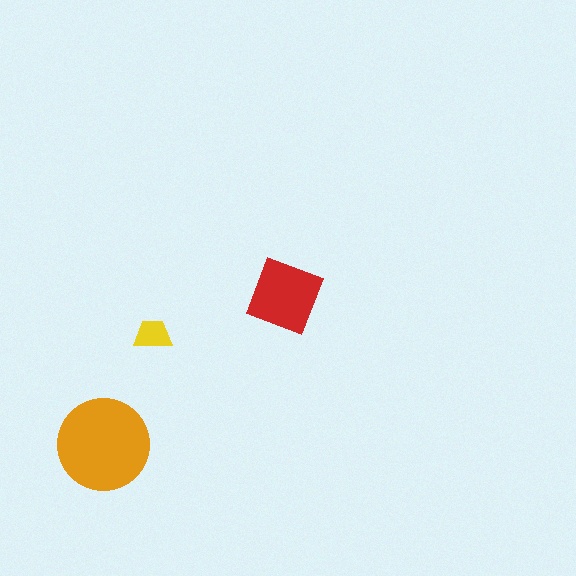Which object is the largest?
The orange circle.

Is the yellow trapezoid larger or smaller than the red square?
Smaller.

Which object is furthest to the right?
The red square is rightmost.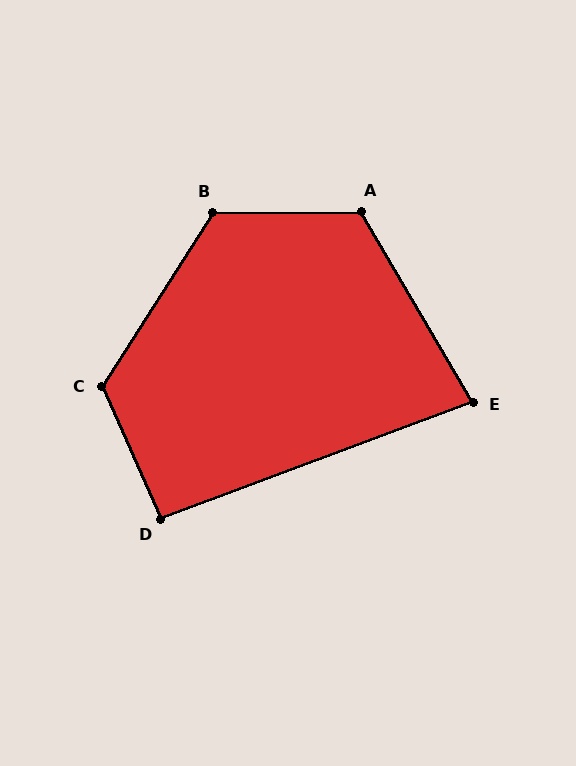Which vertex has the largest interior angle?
C, at approximately 123 degrees.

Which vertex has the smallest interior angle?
E, at approximately 80 degrees.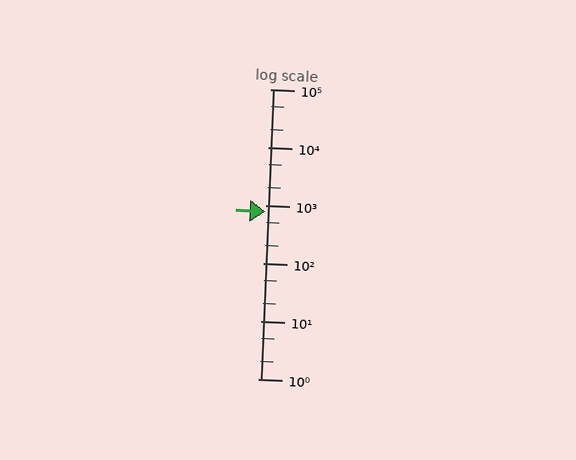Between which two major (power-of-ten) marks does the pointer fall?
The pointer is between 100 and 1000.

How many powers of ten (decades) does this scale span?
The scale spans 5 decades, from 1 to 100000.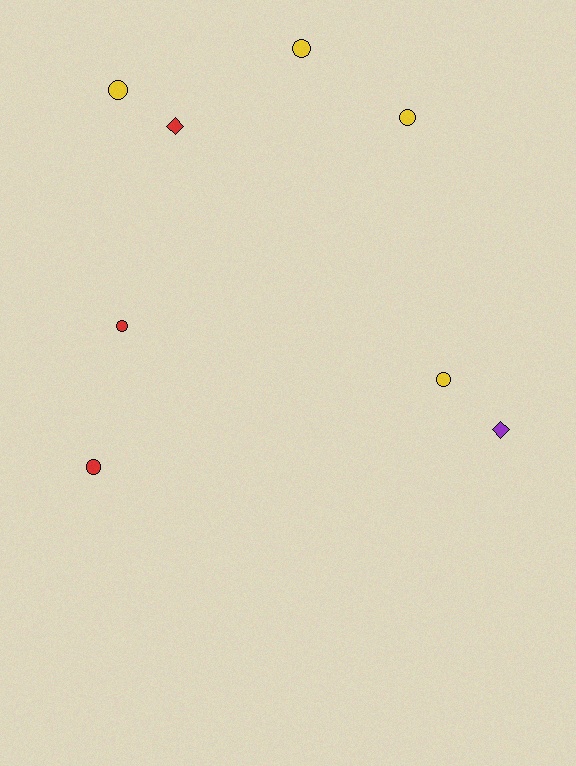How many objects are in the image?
There are 8 objects.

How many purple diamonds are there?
There is 1 purple diamond.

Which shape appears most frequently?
Circle, with 6 objects.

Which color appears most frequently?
Yellow, with 4 objects.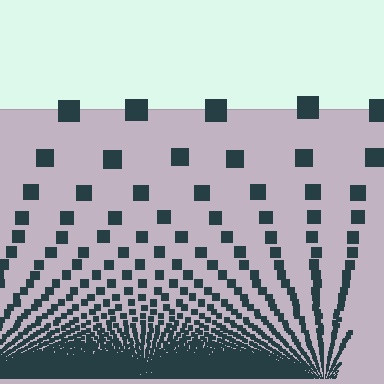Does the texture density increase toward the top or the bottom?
Density increases toward the bottom.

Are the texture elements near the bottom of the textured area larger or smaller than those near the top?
Smaller. The gradient is inverted — elements near the bottom are smaller and denser.